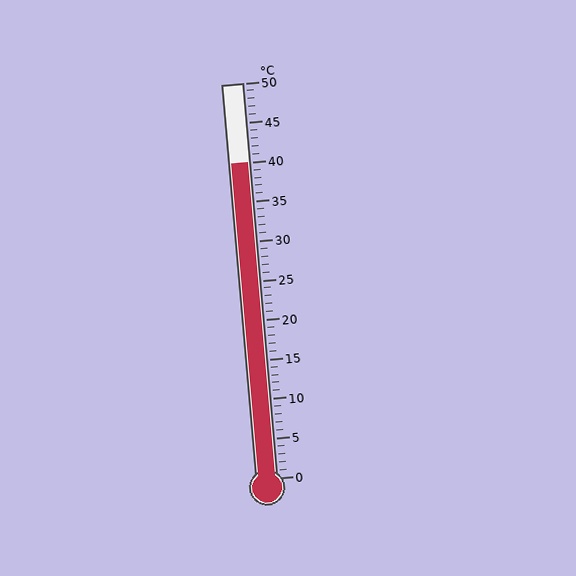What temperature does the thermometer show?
The thermometer shows approximately 40°C.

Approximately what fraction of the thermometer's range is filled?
The thermometer is filled to approximately 80% of its range.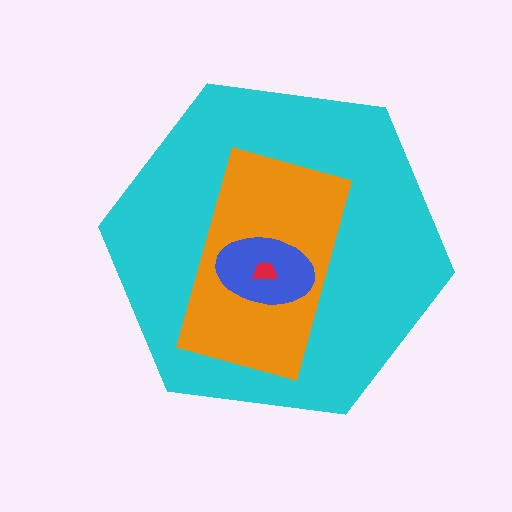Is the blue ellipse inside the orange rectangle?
Yes.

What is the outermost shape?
The cyan hexagon.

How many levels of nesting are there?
4.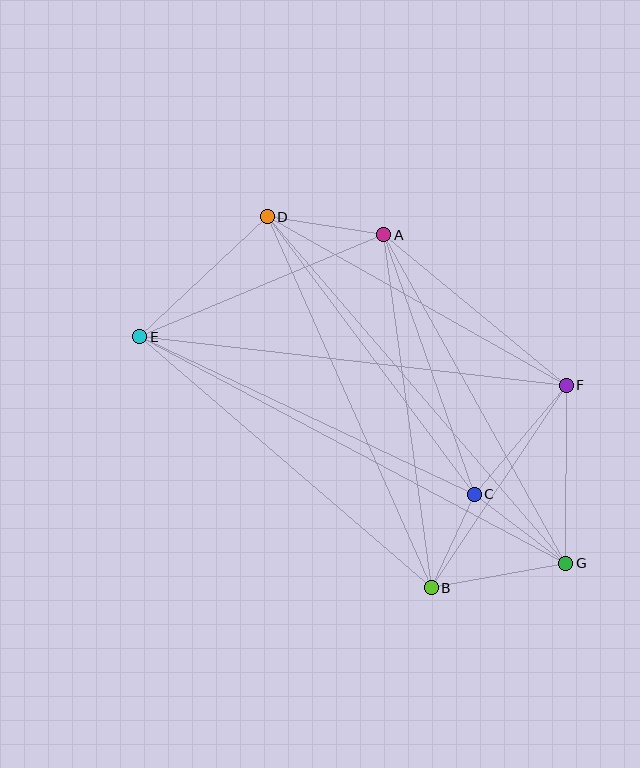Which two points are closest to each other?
Points B and C are closest to each other.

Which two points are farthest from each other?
Points E and G are farthest from each other.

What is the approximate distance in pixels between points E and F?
The distance between E and F is approximately 429 pixels.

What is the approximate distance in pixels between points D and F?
The distance between D and F is approximately 344 pixels.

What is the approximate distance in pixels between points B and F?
The distance between B and F is approximately 243 pixels.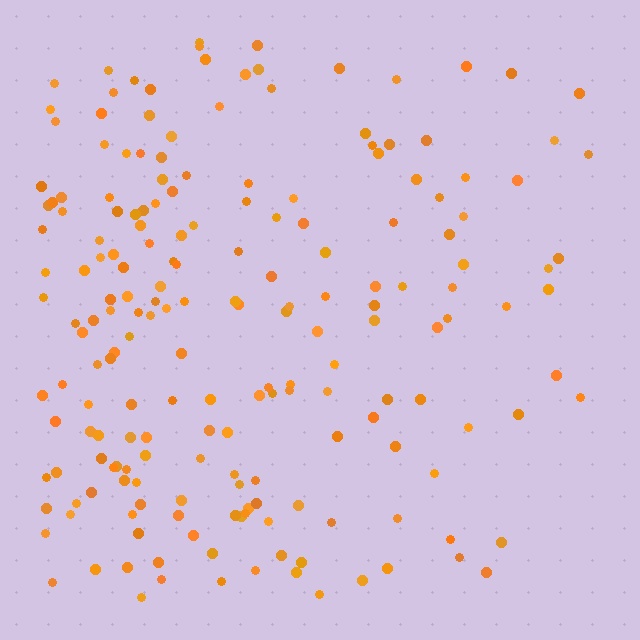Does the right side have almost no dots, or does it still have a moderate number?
Still a moderate number, just noticeably fewer than the left.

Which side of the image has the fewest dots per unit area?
The right.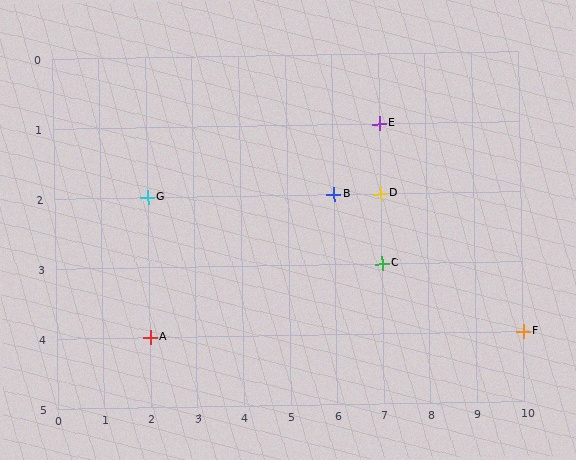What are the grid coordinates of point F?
Point F is at grid coordinates (10, 4).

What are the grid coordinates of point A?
Point A is at grid coordinates (2, 4).